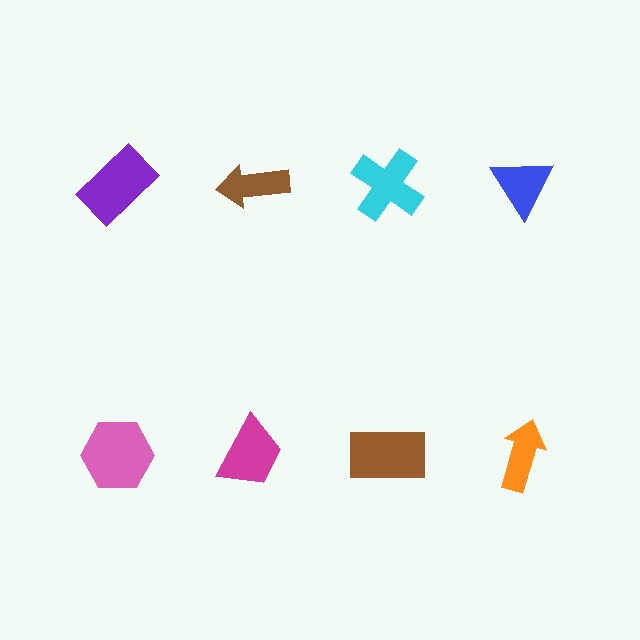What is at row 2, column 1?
A pink hexagon.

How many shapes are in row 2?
4 shapes.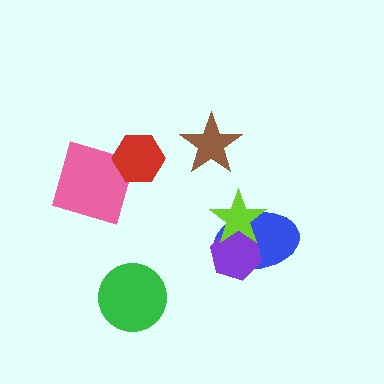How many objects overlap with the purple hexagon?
2 objects overlap with the purple hexagon.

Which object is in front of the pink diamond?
The red hexagon is in front of the pink diamond.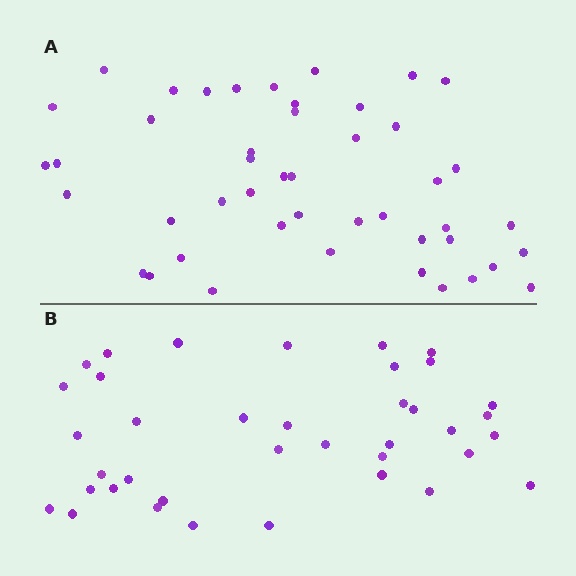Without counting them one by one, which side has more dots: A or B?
Region A (the top region) has more dots.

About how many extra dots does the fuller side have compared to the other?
Region A has roughly 8 or so more dots than region B.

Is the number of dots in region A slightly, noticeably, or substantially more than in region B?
Region A has only slightly more — the two regions are fairly close. The ratio is roughly 1.2 to 1.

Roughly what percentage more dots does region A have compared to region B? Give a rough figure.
About 20% more.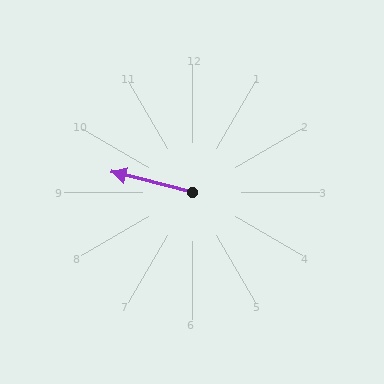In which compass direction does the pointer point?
West.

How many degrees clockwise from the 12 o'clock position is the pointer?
Approximately 284 degrees.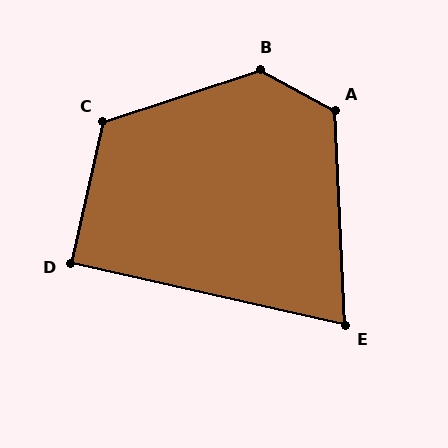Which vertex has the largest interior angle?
B, at approximately 133 degrees.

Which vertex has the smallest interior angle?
E, at approximately 74 degrees.